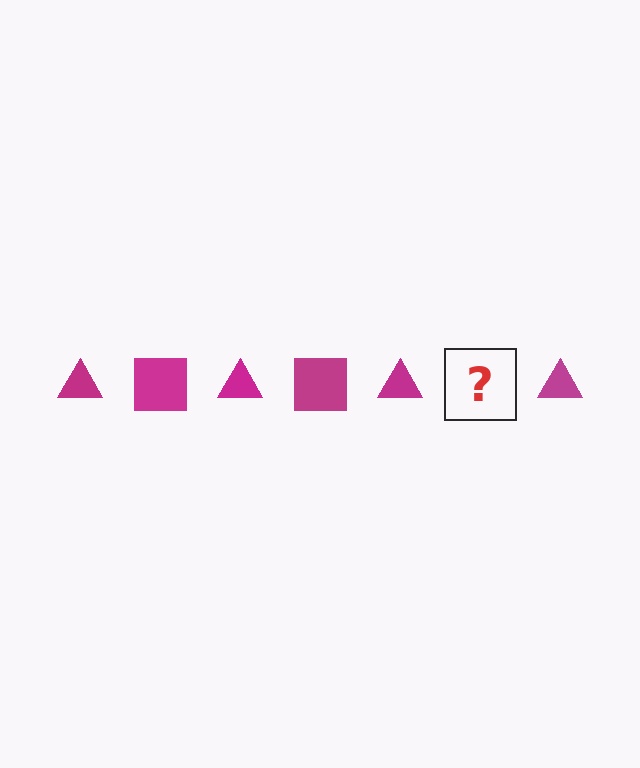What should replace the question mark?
The question mark should be replaced with a magenta square.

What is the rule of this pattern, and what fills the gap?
The rule is that the pattern cycles through triangle, square shapes in magenta. The gap should be filled with a magenta square.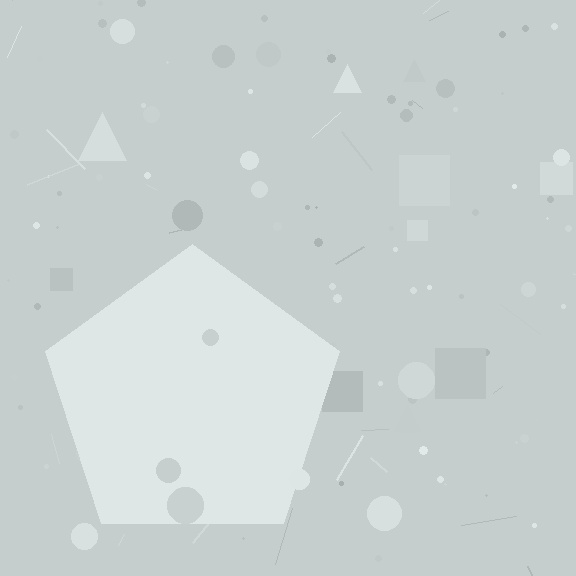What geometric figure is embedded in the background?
A pentagon is embedded in the background.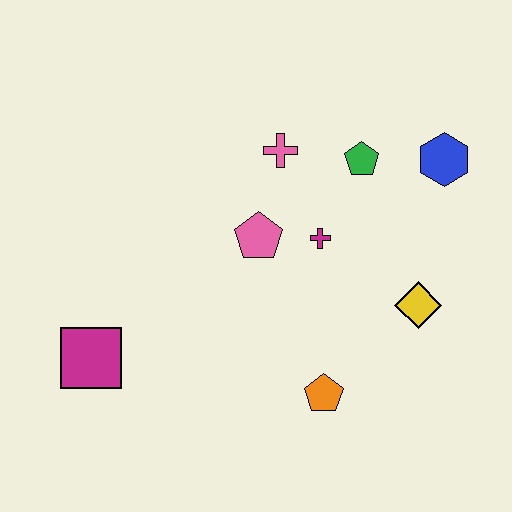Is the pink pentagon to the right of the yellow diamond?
No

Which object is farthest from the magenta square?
The blue hexagon is farthest from the magenta square.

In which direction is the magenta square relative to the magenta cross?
The magenta square is to the left of the magenta cross.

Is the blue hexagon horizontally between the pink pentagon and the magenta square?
No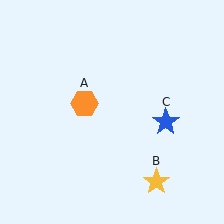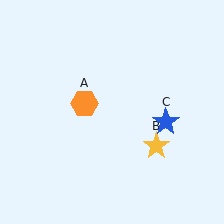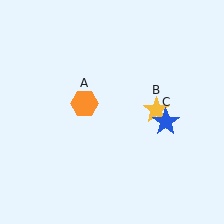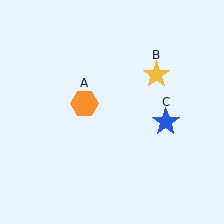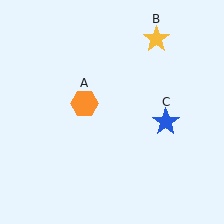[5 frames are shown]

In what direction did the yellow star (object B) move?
The yellow star (object B) moved up.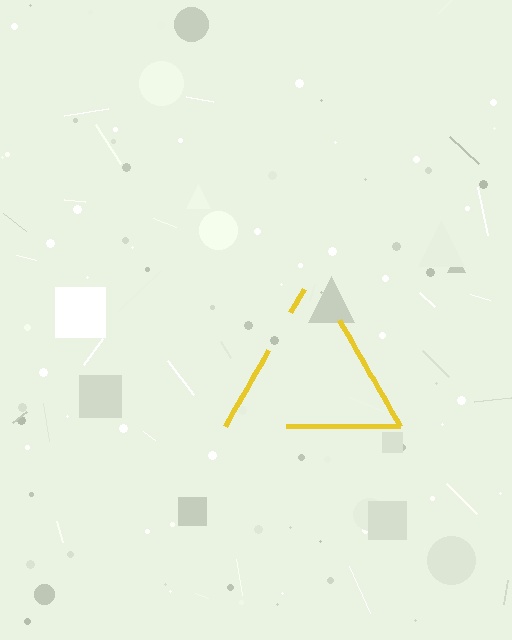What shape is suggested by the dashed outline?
The dashed outline suggests a triangle.